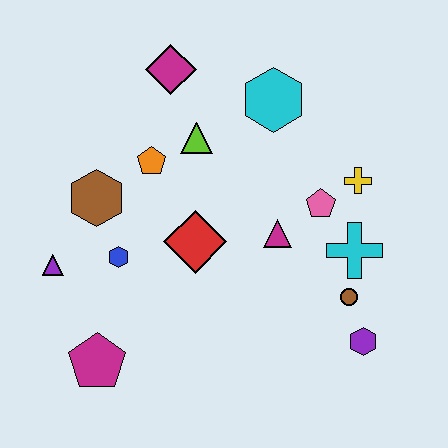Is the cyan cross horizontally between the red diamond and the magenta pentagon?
No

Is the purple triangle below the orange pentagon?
Yes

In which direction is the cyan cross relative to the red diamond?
The cyan cross is to the right of the red diamond.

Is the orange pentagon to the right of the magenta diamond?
No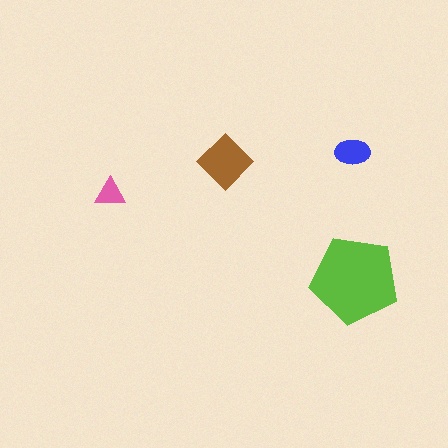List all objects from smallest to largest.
The pink triangle, the blue ellipse, the brown diamond, the lime pentagon.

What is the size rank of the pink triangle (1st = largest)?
4th.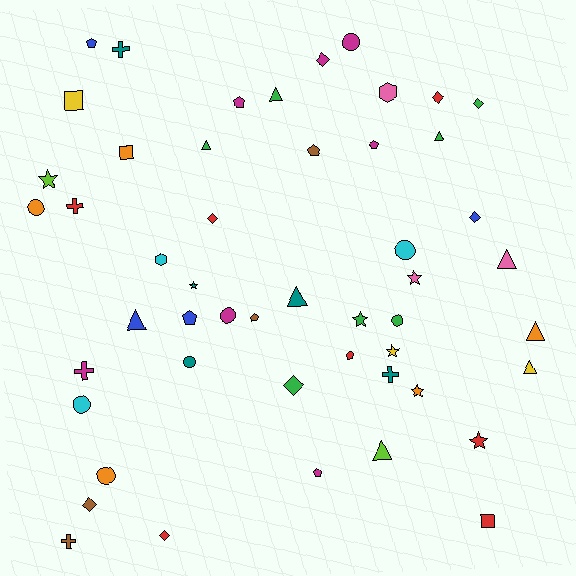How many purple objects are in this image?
There are no purple objects.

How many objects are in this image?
There are 50 objects.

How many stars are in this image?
There are 7 stars.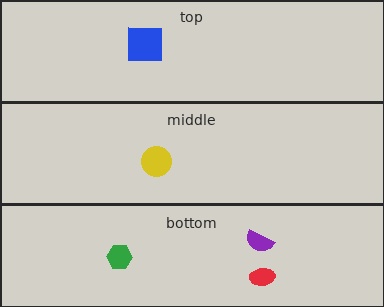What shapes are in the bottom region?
The purple semicircle, the green hexagon, the red ellipse.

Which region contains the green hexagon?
The bottom region.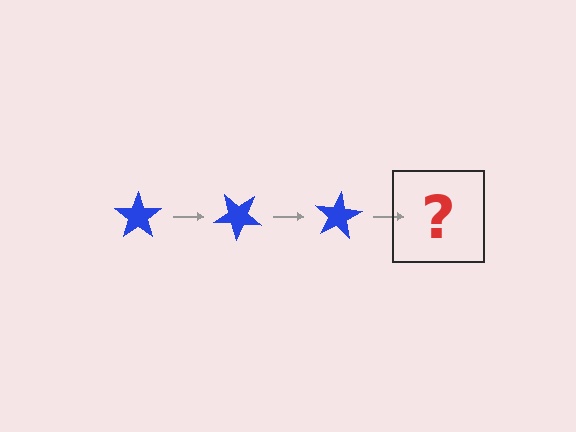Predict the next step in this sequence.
The next step is a blue star rotated 120 degrees.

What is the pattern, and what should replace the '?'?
The pattern is that the star rotates 40 degrees each step. The '?' should be a blue star rotated 120 degrees.